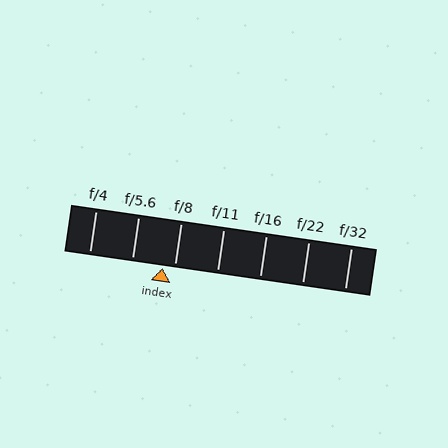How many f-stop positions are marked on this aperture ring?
There are 7 f-stop positions marked.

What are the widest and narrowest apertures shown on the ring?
The widest aperture shown is f/4 and the narrowest is f/32.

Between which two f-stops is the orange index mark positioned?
The index mark is between f/5.6 and f/8.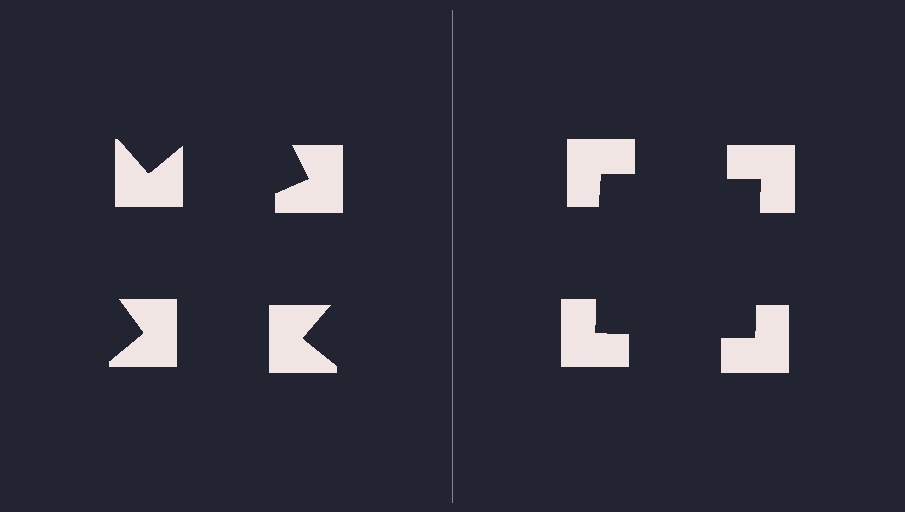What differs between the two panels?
The notched squares are positioned identically on both sides; only the wedge orientations differ. On the right they align to a square; on the left they are misaligned.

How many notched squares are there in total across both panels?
8 — 4 on each side.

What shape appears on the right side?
An illusory square.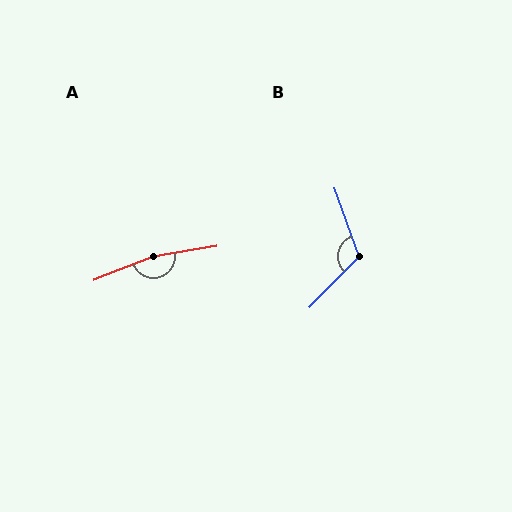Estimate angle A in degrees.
Approximately 169 degrees.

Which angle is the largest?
A, at approximately 169 degrees.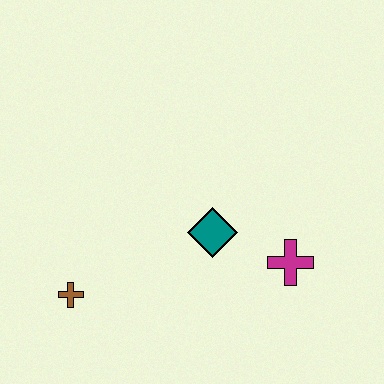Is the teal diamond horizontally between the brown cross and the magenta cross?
Yes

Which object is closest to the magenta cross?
The teal diamond is closest to the magenta cross.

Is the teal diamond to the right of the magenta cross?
No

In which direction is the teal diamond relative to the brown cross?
The teal diamond is to the right of the brown cross.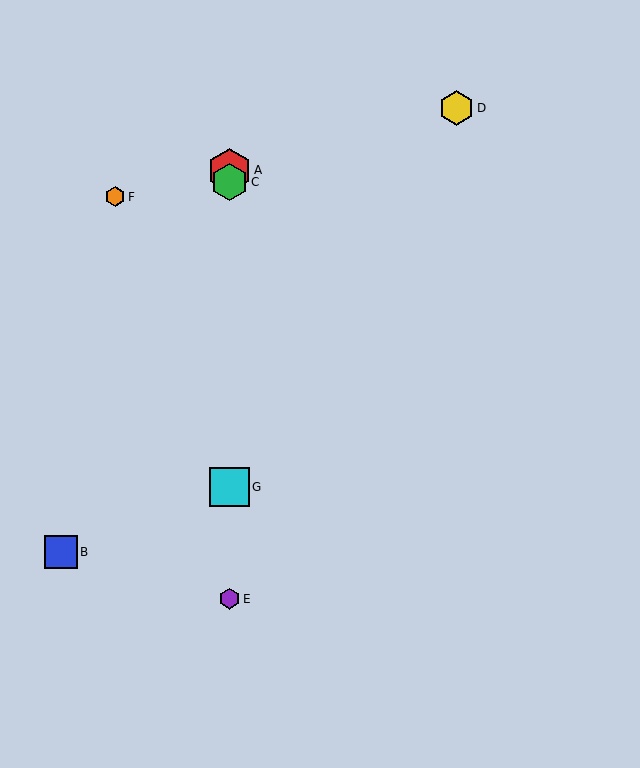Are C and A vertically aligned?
Yes, both are at x≈229.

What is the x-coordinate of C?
Object C is at x≈229.